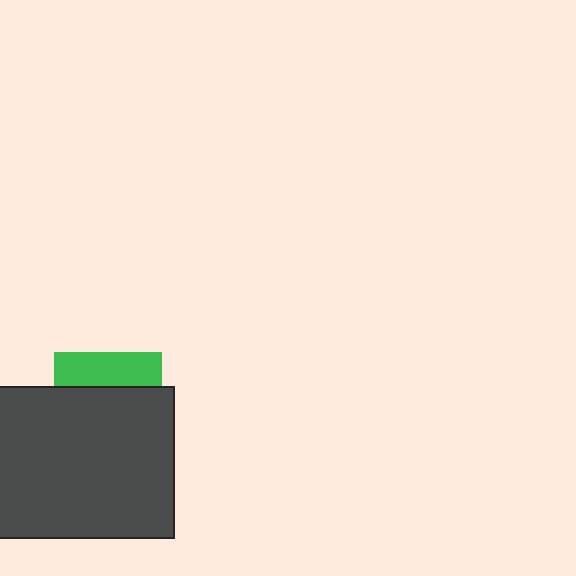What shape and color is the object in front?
The object in front is a dark gray rectangle.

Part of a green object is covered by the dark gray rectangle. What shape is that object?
It is a square.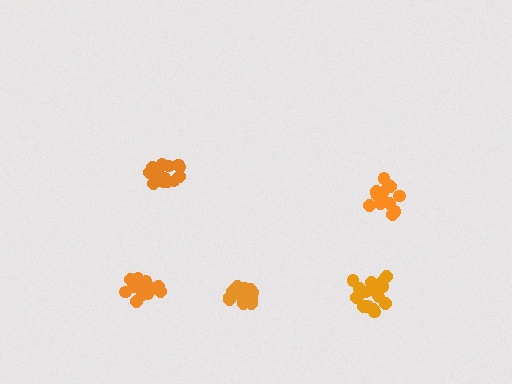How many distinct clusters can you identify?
There are 5 distinct clusters.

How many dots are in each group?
Group 1: 15 dots, Group 2: 18 dots, Group 3: 14 dots, Group 4: 19 dots, Group 5: 15 dots (81 total).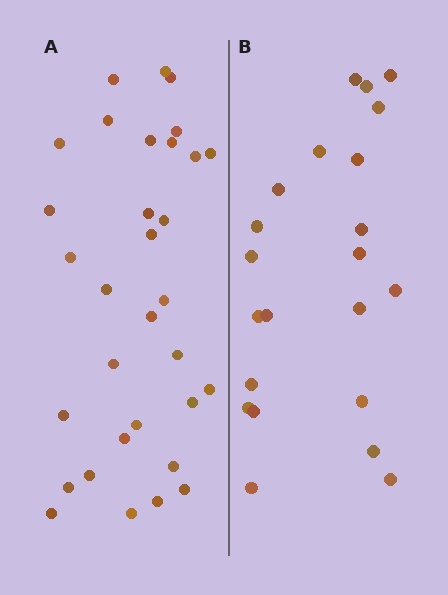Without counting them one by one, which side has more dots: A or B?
Region A (the left region) has more dots.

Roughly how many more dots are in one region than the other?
Region A has roughly 10 or so more dots than region B.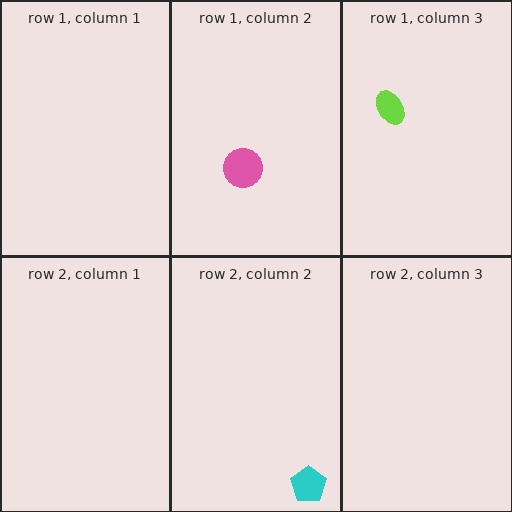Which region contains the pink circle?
The row 1, column 2 region.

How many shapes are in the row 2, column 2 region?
1.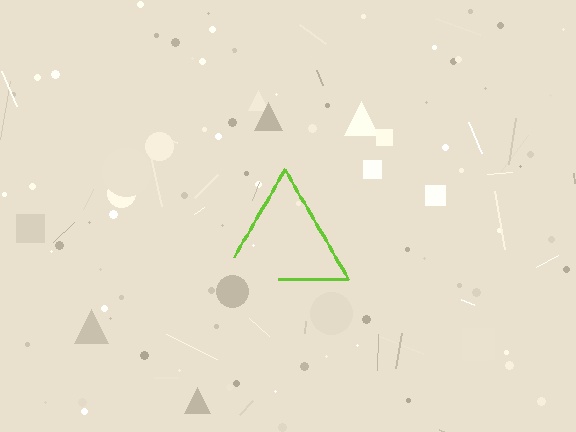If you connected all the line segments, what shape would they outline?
They would outline a triangle.